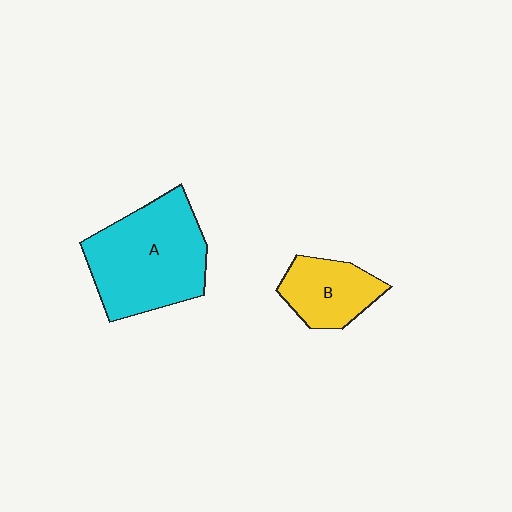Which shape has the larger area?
Shape A (cyan).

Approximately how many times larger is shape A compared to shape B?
Approximately 2.0 times.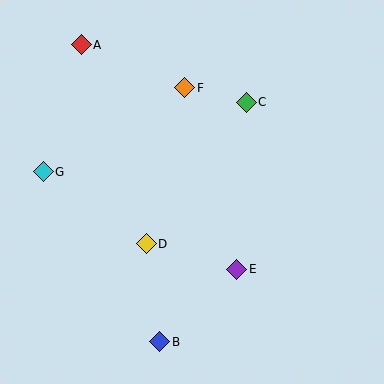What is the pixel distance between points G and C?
The distance between G and C is 215 pixels.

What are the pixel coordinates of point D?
Point D is at (146, 244).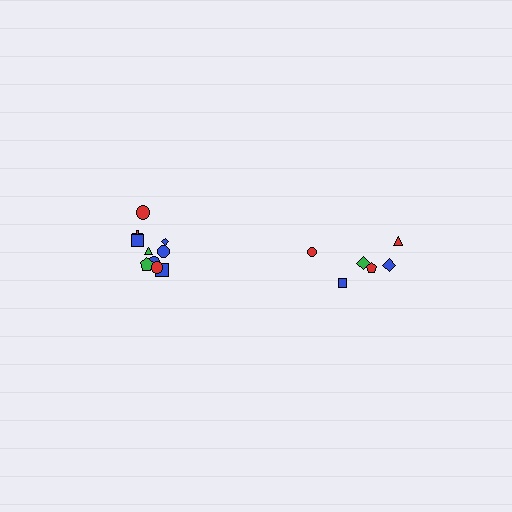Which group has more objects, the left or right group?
The left group.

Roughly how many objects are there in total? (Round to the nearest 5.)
Roughly 15 objects in total.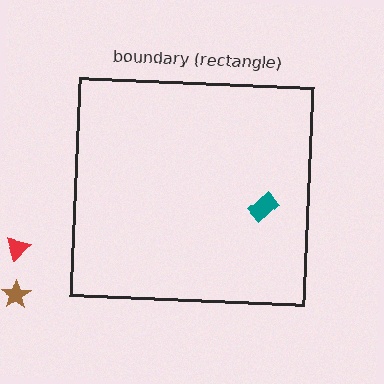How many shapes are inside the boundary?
1 inside, 2 outside.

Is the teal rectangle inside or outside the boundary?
Inside.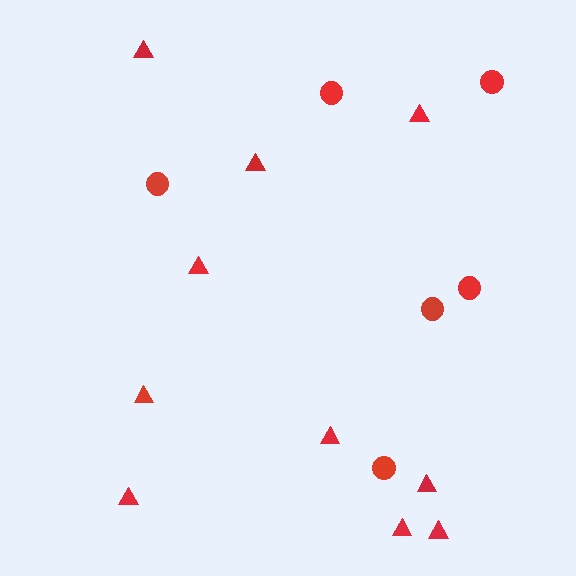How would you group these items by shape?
There are 2 groups: one group of triangles (10) and one group of circles (6).